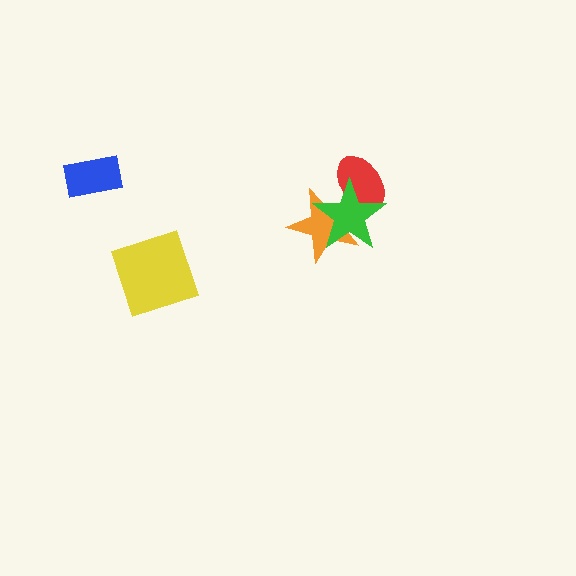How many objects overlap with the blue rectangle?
0 objects overlap with the blue rectangle.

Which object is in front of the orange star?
The green star is in front of the orange star.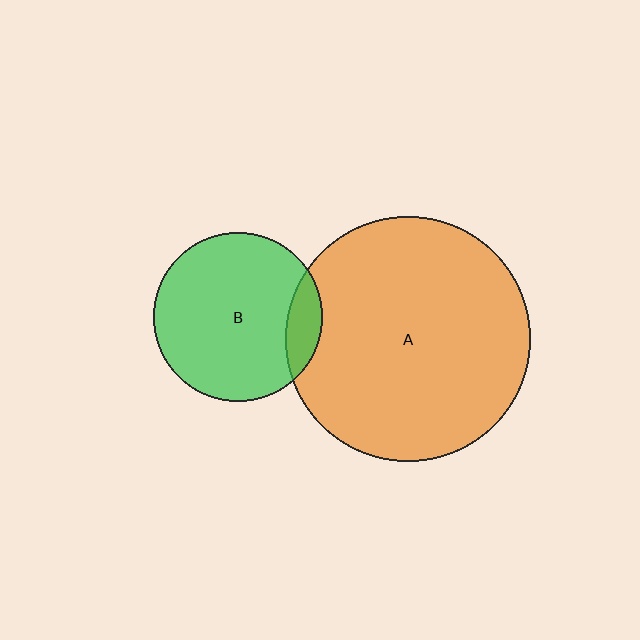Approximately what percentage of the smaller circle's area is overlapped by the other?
Approximately 10%.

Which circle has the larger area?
Circle A (orange).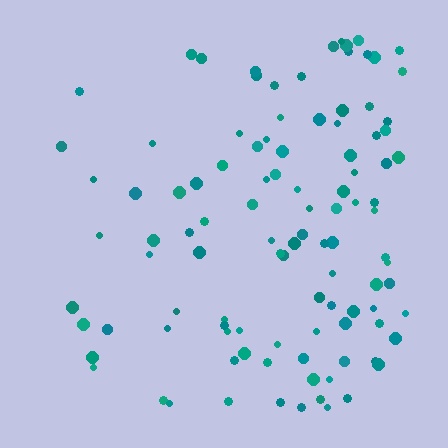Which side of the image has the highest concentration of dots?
The right.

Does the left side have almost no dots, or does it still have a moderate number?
Still a moderate number, just noticeably fewer than the right.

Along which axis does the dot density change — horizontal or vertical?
Horizontal.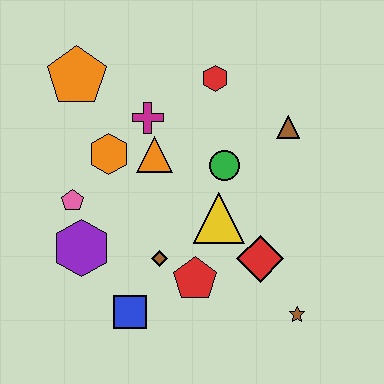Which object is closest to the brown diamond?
The red pentagon is closest to the brown diamond.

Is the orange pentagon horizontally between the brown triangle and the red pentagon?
No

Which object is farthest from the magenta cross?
The brown star is farthest from the magenta cross.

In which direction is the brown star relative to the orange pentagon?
The brown star is below the orange pentagon.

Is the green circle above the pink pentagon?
Yes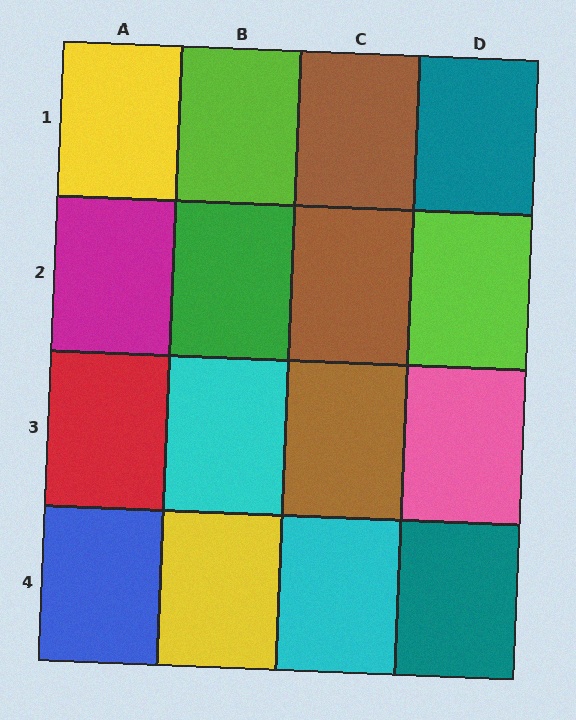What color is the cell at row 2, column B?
Green.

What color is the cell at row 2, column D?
Lime.